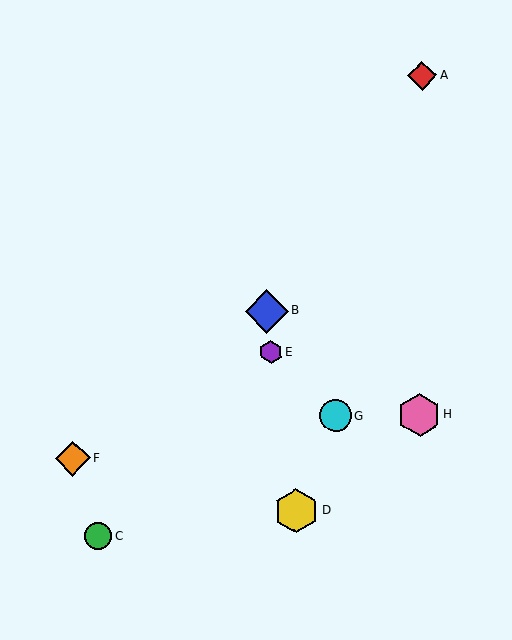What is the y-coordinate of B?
Object B is at y≈311.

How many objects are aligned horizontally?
2 objects (G, H) are aligned horizontally.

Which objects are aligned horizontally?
Objects G, H are aligned horizontally.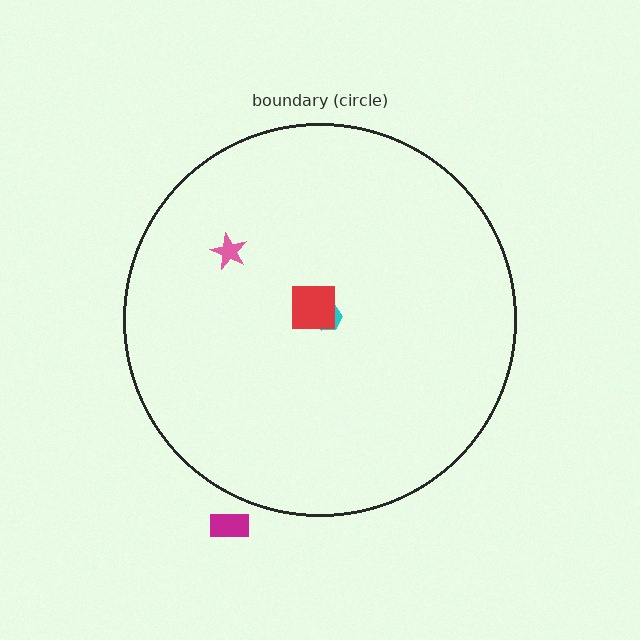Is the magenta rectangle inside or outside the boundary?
Outside.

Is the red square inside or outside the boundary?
Inside.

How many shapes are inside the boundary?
3 inside, 1 outside.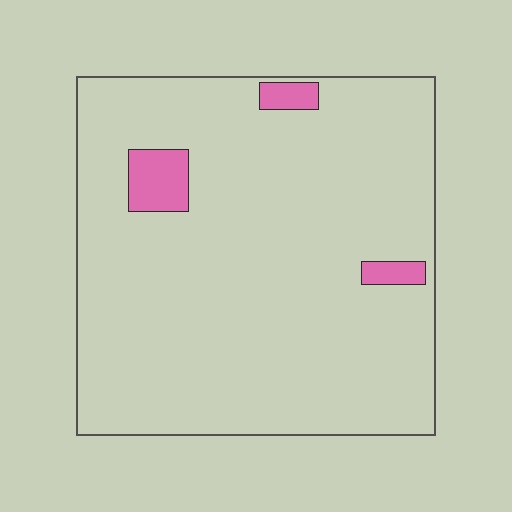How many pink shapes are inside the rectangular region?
3.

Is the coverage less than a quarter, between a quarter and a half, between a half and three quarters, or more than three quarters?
Less than a quarter.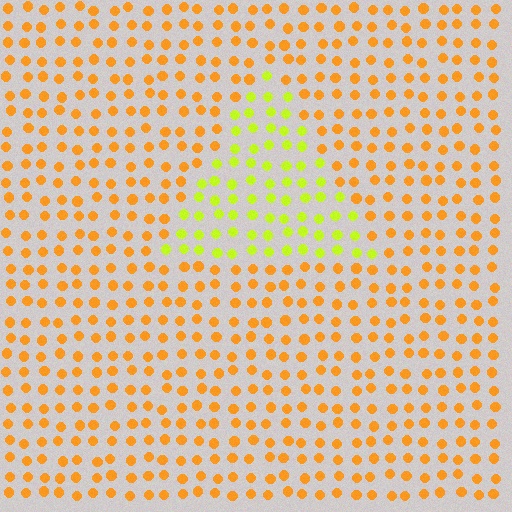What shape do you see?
I see a triangle.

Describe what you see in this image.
The image is filled with small orange elements in a uniform arrangement. A triangle-shaped region is visible where the elements are tinted to a slightly different hue, forming a subtle color boundary.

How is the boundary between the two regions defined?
The boundary is defined purely by a slight shift in hue (about 43 degrees). Spacing, size, and orientation are identical on both sides.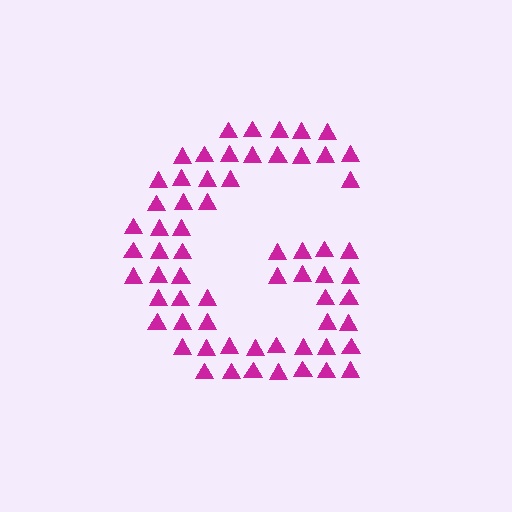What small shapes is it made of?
It is made of small triangles.